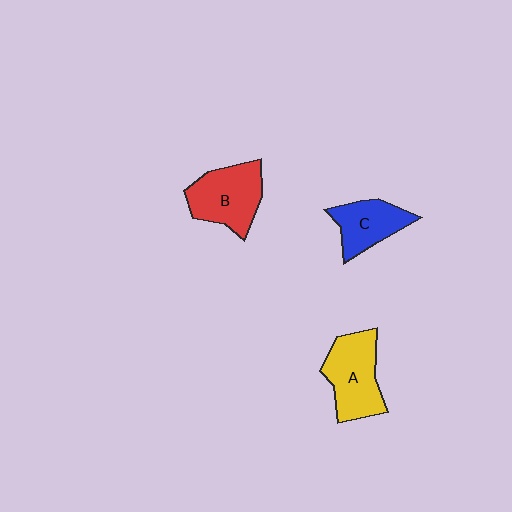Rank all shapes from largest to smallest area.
From largest to smallest: A (yellow), B (red), C (blue).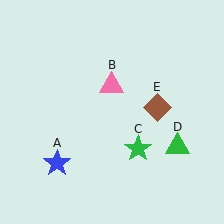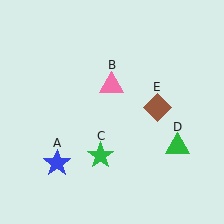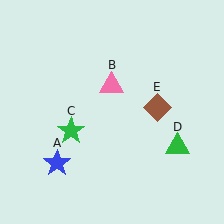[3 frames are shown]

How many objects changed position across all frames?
1 object changed position: green star (object C).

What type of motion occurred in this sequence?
The green star (object C) rotated clockwise around the center of the scene.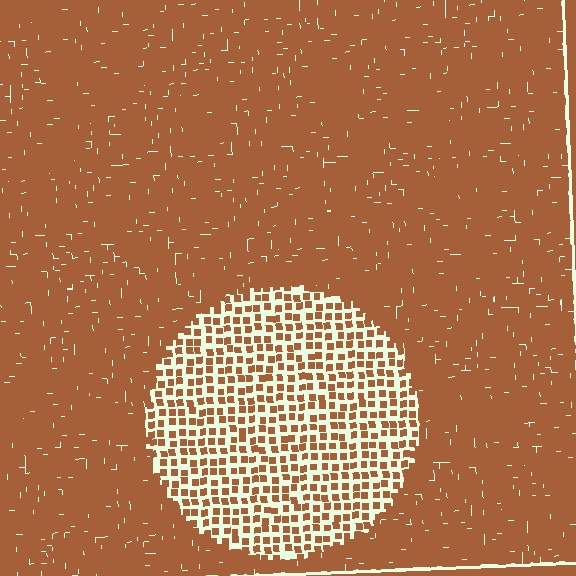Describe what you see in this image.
The image contains small brown elements arranged at two different densities. A circle-shaped region is visible where the elements are less densely packed than the surrounding area.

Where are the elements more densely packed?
The elements are more densely packed outside the circle boundary.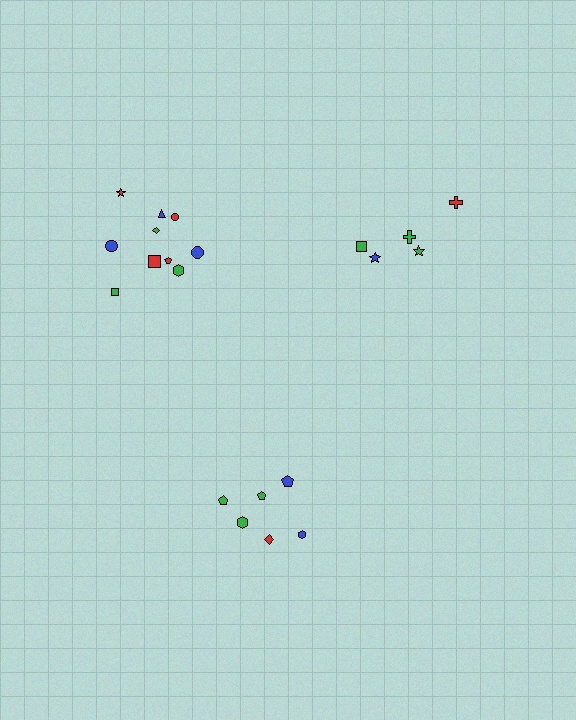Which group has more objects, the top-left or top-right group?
The top-left group.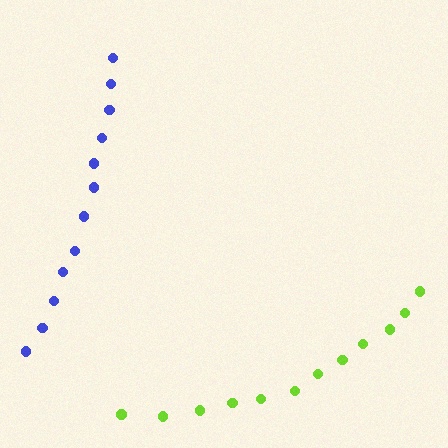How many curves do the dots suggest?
There are 2 distinct paths.